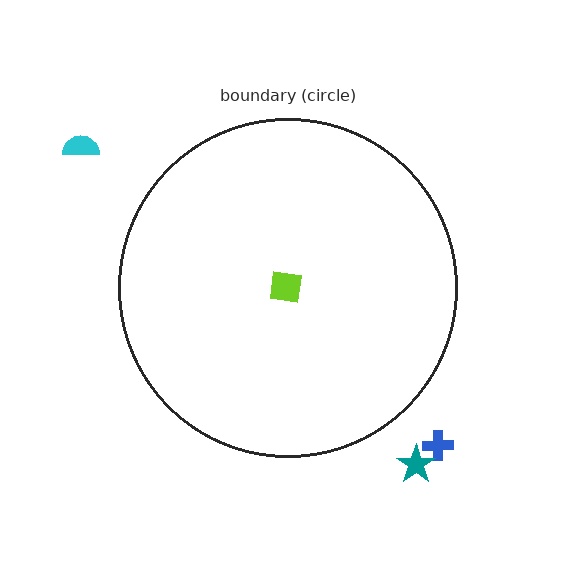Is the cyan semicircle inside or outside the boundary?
Outside.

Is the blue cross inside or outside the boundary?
Outside.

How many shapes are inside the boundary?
1 inside, 3 outside.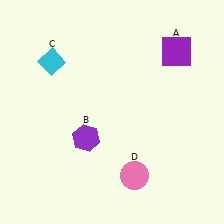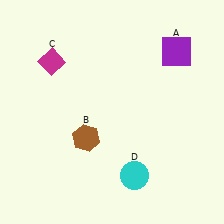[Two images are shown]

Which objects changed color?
B changed from purple to brown. C changed from cyan to magenta. D changed from pink to cyan.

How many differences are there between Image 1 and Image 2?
There are 3 differences between the two images.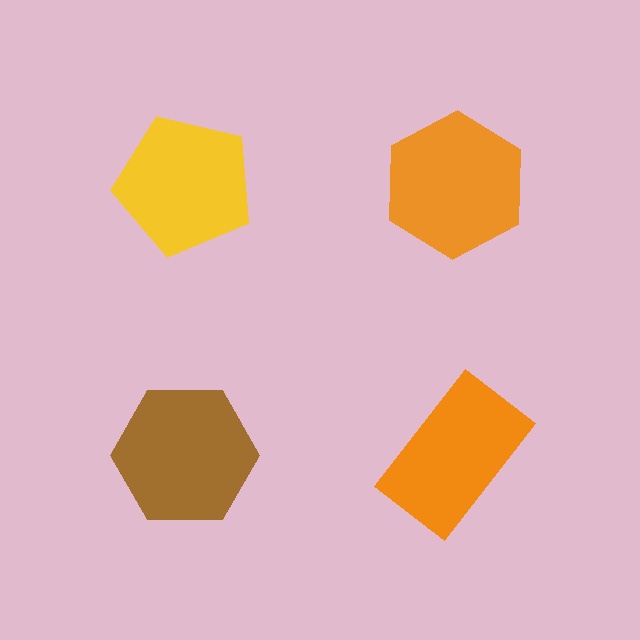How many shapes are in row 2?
2 shapes.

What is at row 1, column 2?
An orange hexagon.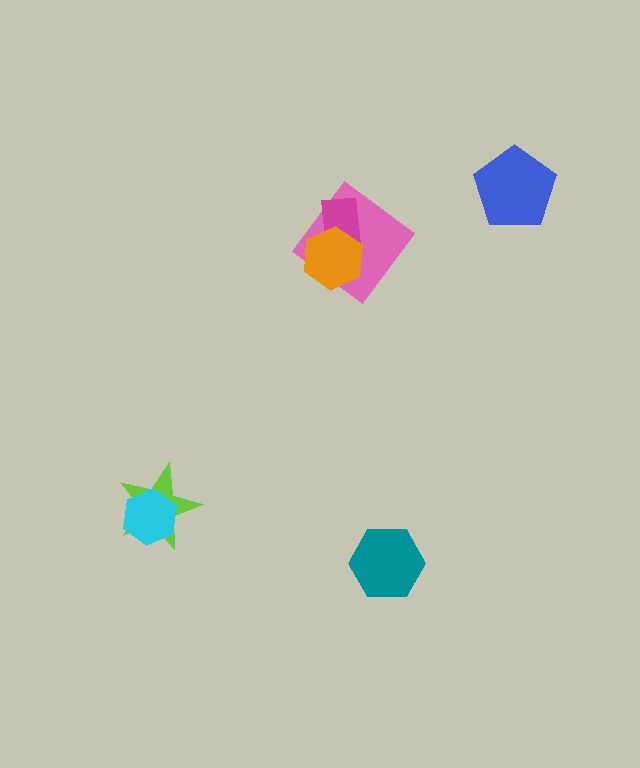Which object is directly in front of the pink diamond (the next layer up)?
The magenta rectangle is directly in front of the pink diamond.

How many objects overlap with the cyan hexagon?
1 object overlaps with the cyan hexagon.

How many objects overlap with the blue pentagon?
0 objects overlap with the blue pentagon.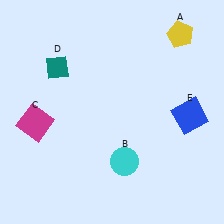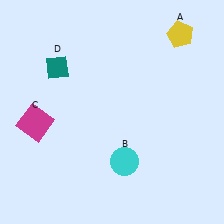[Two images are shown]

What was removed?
The blue square (E) was removed in Image 2.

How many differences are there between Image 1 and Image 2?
There is 1 difference between the two images.